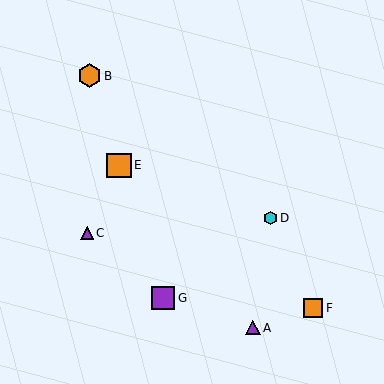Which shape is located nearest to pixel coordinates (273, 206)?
The cyan hexagon (labeled D) at (271, 218) is nearest to that location.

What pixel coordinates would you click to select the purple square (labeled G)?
Click at (163, 298) to select the purple square G.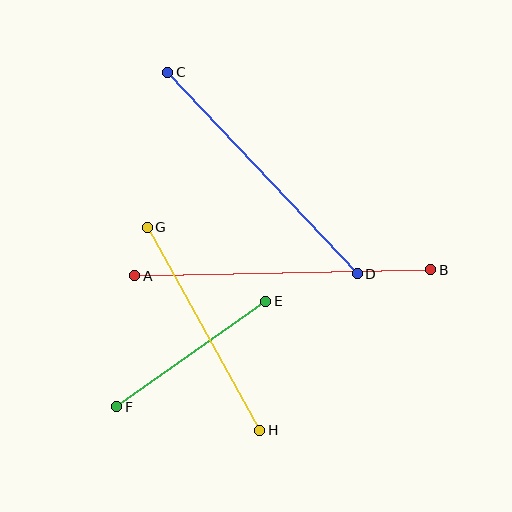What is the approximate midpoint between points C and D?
The midpoint is at approximately (263, 173) pixels.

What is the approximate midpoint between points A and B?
The midpoint is at approximately (283, 273) pixels.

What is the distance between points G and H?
The distance is approximately 232 pixels.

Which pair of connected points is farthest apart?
Points A and B are farthest apart.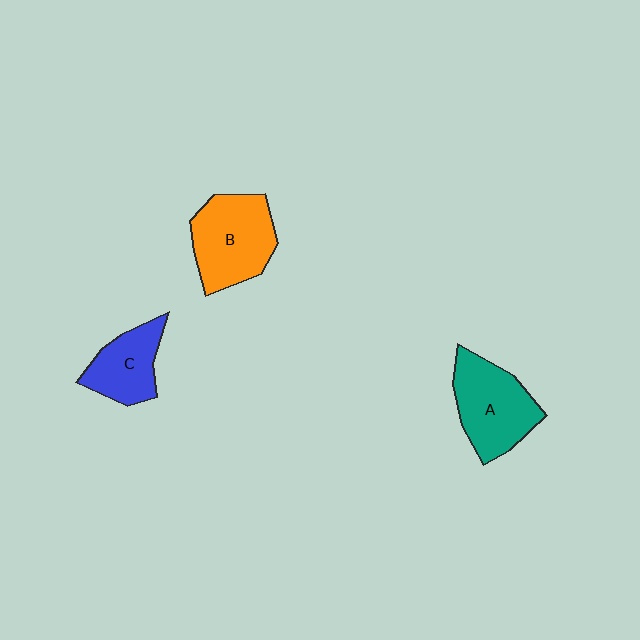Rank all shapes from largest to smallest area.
From largest to smallest: B (orange), A (teal), C (blue).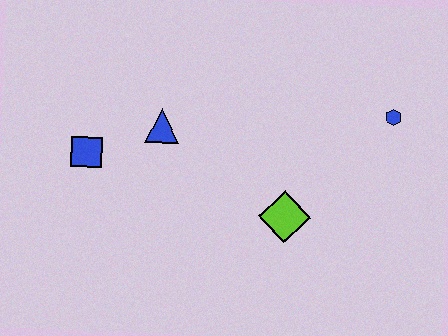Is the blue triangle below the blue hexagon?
Yes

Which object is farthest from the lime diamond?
The blue square is farthest from the lime diamond.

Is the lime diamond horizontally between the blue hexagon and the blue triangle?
Yes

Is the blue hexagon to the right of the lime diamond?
Yes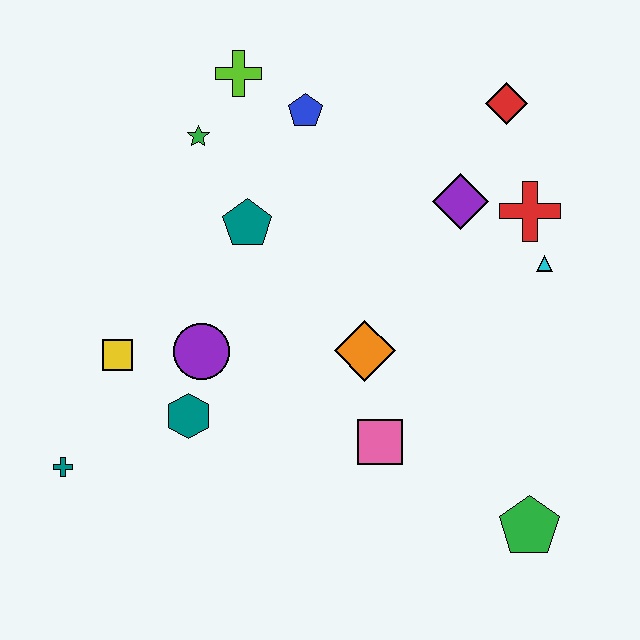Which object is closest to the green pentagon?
The pink square is closest to the green pentagon.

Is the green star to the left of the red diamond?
Yes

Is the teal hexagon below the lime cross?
Yes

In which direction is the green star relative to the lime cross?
The green star is below the lime cross.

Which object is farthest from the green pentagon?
The lime cross is farthest from the green pentagon.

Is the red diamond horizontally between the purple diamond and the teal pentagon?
No